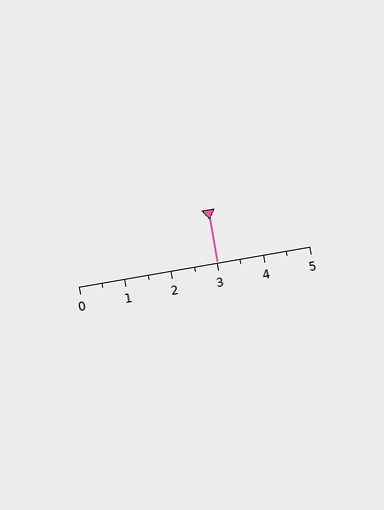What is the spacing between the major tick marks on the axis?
The major ticks are spaced 1 apart.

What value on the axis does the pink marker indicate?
The marker indicates approximately 3.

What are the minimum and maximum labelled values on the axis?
The axis runs from 0 to 5.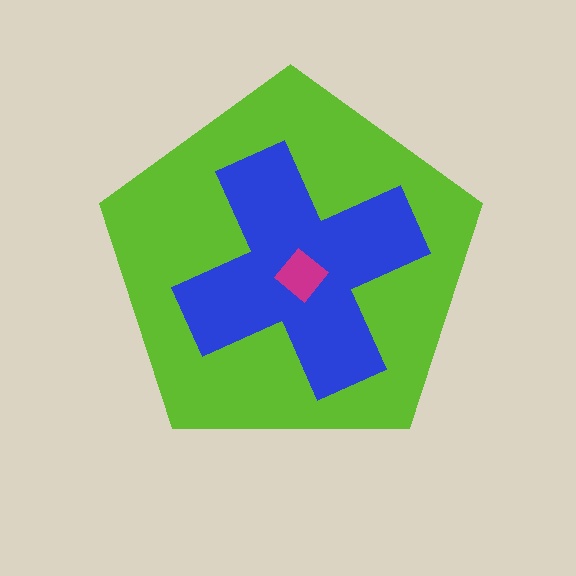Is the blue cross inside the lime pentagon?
Yes.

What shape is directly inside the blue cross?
The magenta diamond.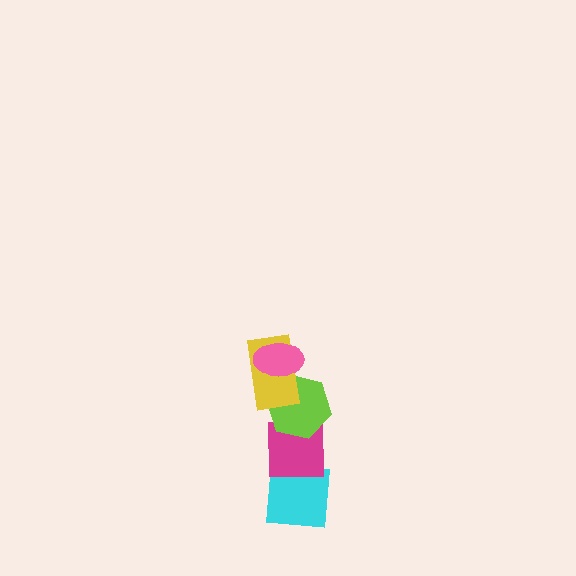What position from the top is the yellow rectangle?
The yellow rectangle is 2nd from the top.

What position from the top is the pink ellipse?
The pink ellipse is 1st from the top.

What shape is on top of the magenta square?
The lime hexagon is on top of the magenta square.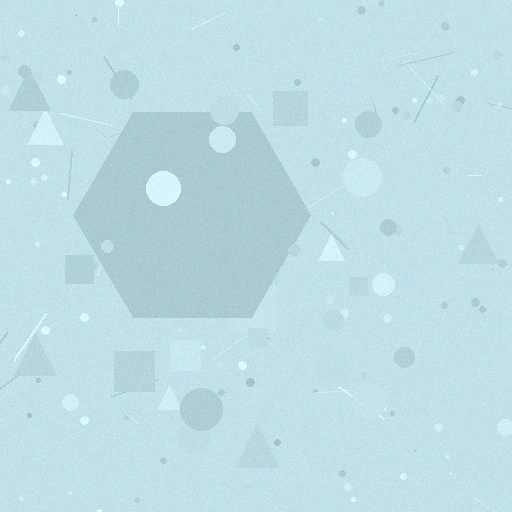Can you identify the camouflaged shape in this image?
The camouflaged shape is a hexagon.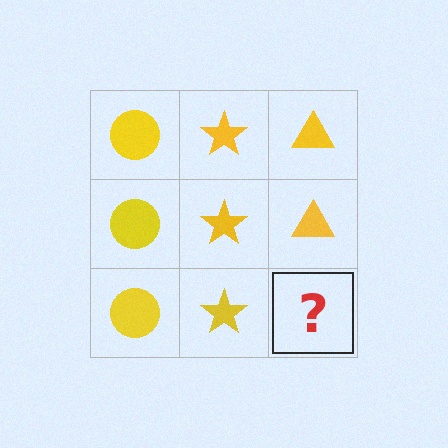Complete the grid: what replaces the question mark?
The question mark should be replaced with a yellow triangle.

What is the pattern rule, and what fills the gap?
The rule is that each column has a consistent shape. The gap should be filled with a yellow triangle.